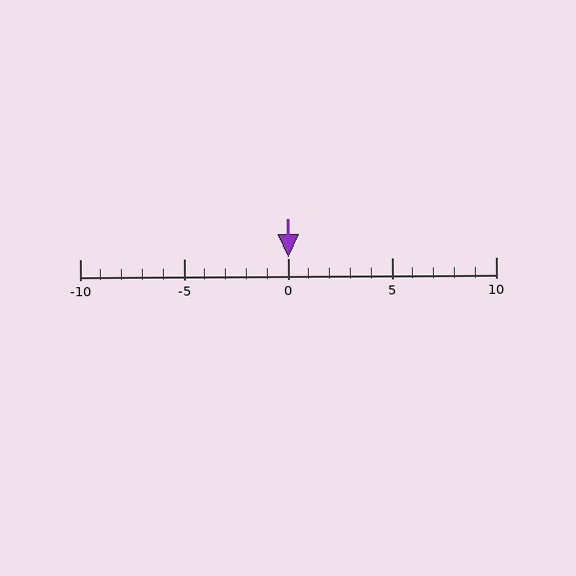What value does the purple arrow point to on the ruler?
The purple arrow points to approximately 0.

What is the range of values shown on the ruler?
The ruler shows values from -10 to 10.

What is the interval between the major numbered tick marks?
The major tick marks are spaced 5 units apart.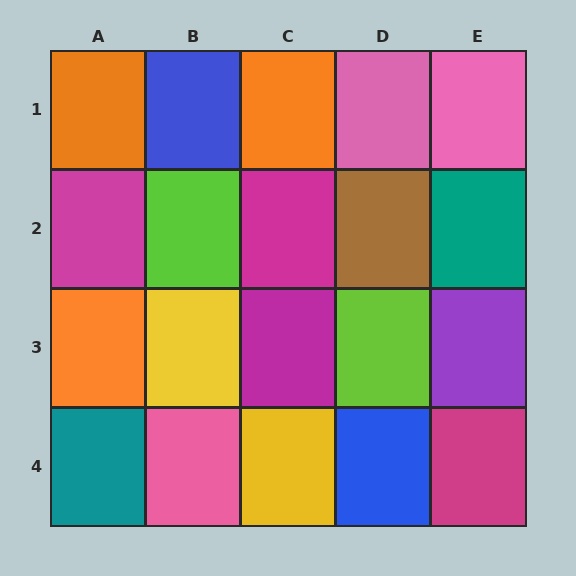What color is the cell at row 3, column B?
Yellow.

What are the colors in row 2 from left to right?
Magenta, lime, magenta, brown, teal.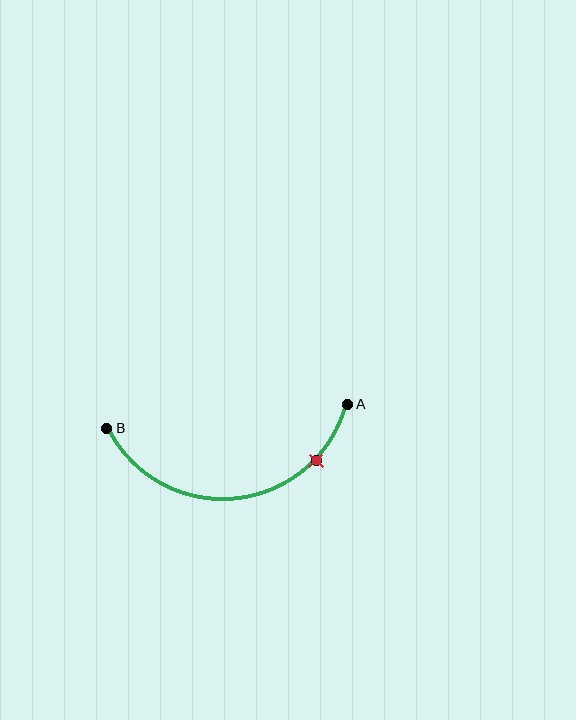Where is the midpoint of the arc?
The arc midpoint is the point on the curve farthest from the straight line joining A and B. It sits below that line.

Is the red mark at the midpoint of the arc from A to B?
No. The red mark lies on the arc but is closer to endpoint A. The arc midpoint would be at the point on the curve equidistant along the arc from both A and B.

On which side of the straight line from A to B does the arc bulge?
The arc bulges below the straight line connecting A and B.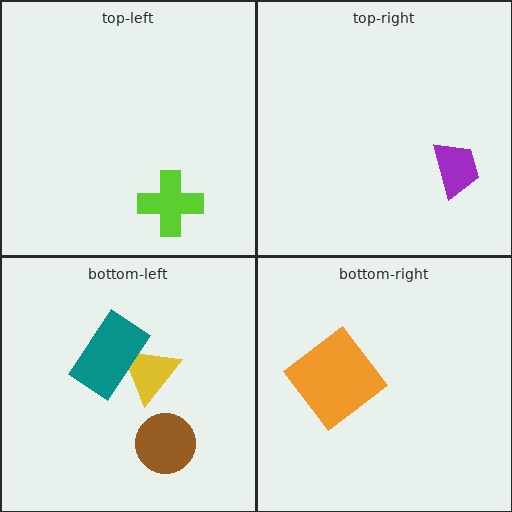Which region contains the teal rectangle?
The bottom-left region.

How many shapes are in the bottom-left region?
3.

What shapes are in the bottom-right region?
The orange diamond.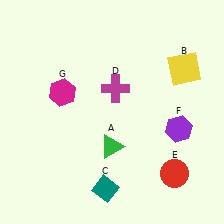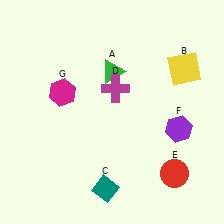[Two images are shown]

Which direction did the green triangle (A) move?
The green triangle (A) moved up.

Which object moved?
The green triangle (A) moved up.